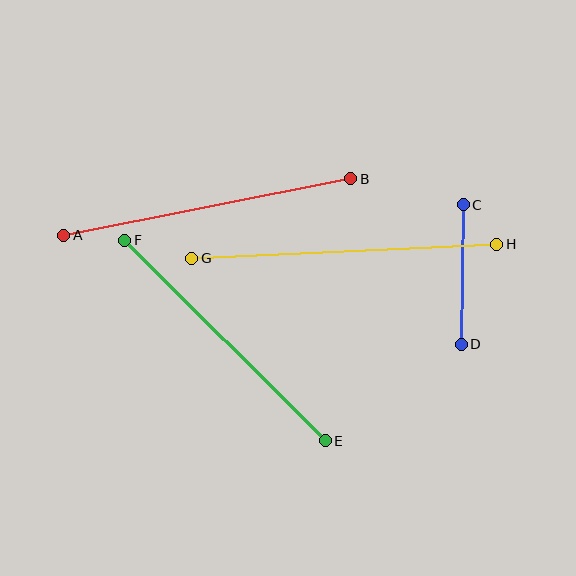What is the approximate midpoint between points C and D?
The midpoint is at approximately (462, 274) pixels.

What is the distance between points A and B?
The distance is approximately 293 pixels.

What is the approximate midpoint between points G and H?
The midpoint is at approximately (344, 251) pixels.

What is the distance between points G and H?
The distance is approximately 305 pixels.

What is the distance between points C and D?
The distance is approximately 139 pixels.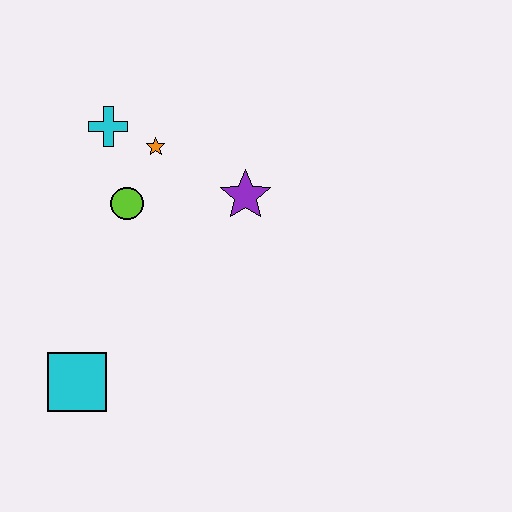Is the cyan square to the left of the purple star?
Yes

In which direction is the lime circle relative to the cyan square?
The lime circle is above the cyan square.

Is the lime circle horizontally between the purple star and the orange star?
No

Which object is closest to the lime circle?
The orange star is closest to the lime circle.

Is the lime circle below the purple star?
Yes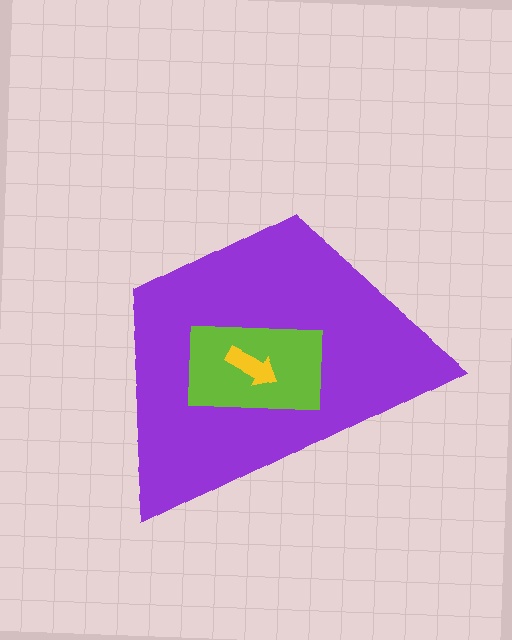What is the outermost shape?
The purple trapezoid.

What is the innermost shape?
The yellow arrow.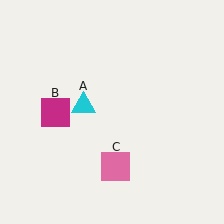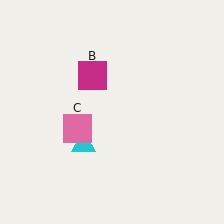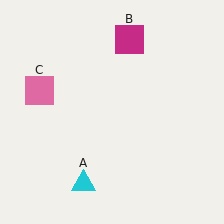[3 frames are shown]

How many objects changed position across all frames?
3 objects changed position: cyan triangle (object A), magenta square (object B), pink square (object C).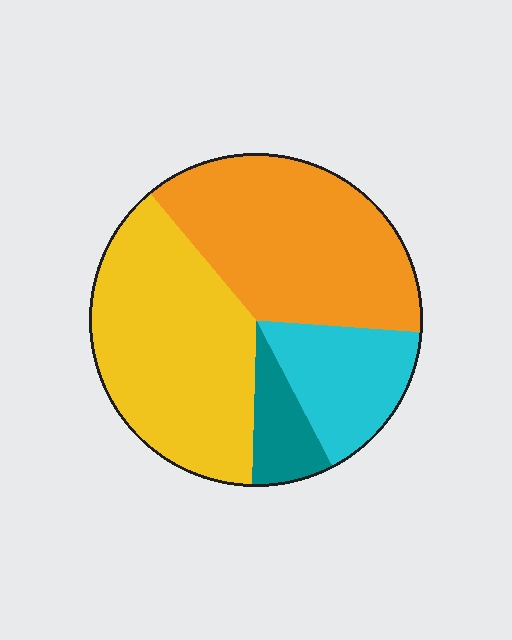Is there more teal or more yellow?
Yellow.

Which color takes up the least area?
Teal, at roughly 10%.